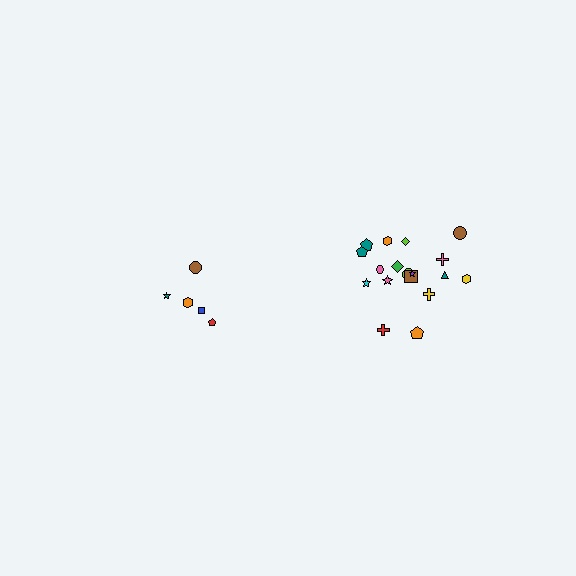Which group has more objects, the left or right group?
The right group.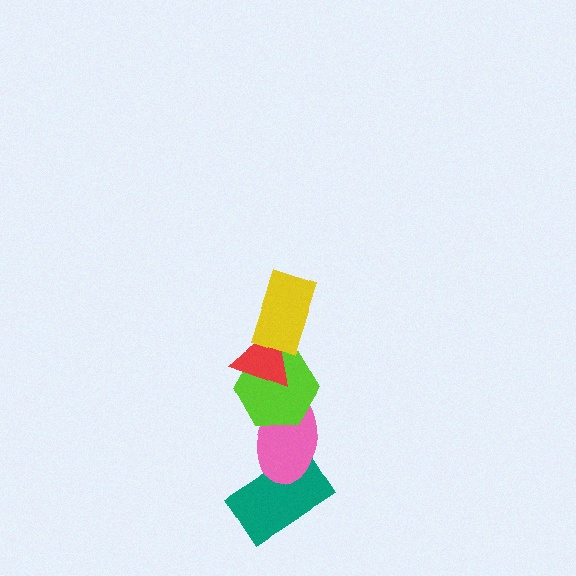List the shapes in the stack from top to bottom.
From top to bottom: the yellow rectangle, the red triangle, the lime hexagon, the pink ellipse, the teal rectangle.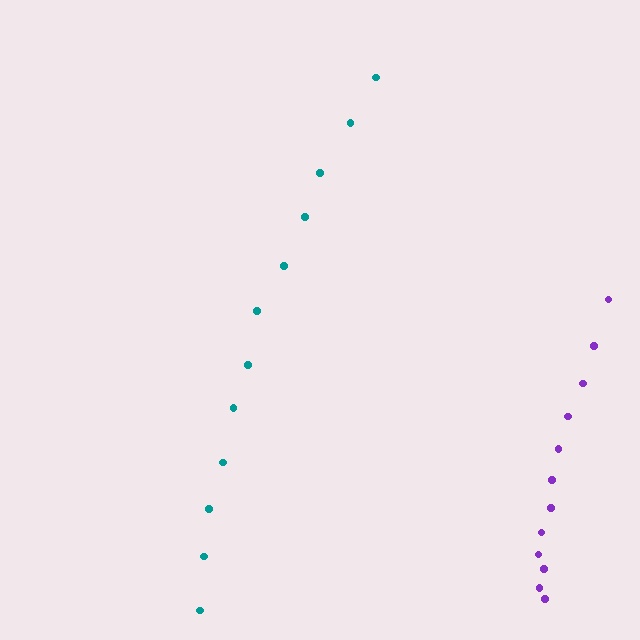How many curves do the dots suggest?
There are 2 distinct paths.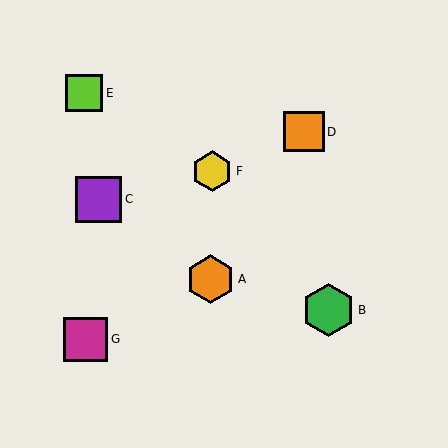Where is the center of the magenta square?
The center of the magenta square is at (85, 340).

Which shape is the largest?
The green hexagon (labeled B) is the largest.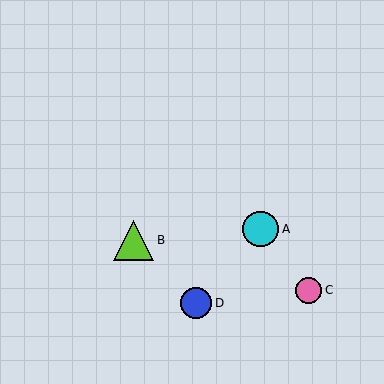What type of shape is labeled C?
Shape C is a pink circle.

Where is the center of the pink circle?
The center of the pink circle is at (309, 290).